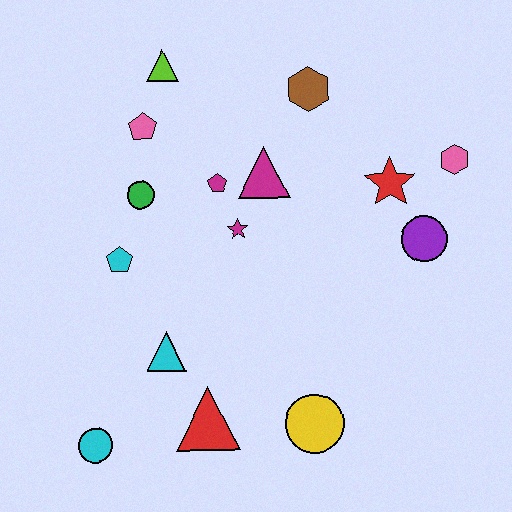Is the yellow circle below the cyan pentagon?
Yes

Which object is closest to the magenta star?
The magenta pentagon is closest to the magenta star.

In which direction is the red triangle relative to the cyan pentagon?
The red triangle is below the cyan pentagon.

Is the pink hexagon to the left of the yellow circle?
No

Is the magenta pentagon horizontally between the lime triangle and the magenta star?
Yes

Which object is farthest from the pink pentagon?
The yellow circle is farthest from the pink pentagon.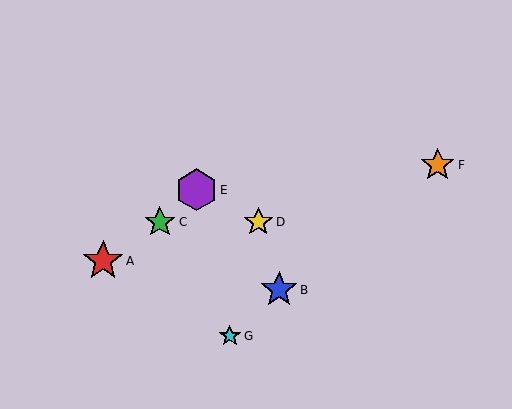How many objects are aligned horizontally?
2 objects (C, D) are aligned horizontally.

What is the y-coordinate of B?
Object B is at y≈290.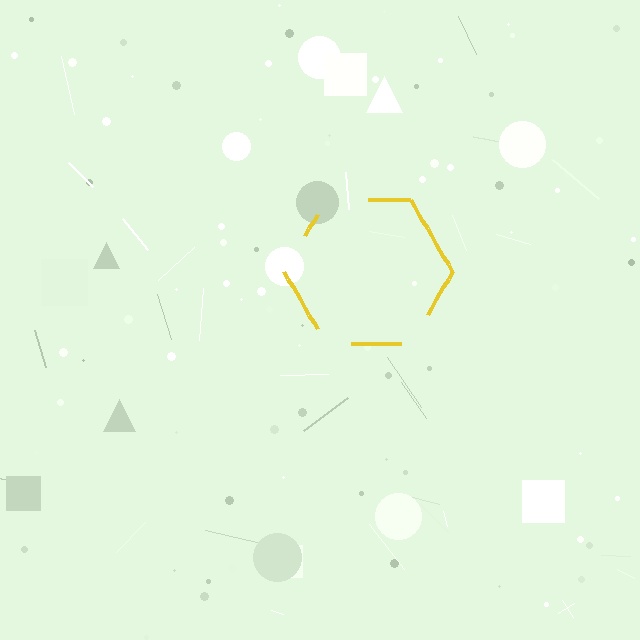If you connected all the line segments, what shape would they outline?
They would outline a hexagon.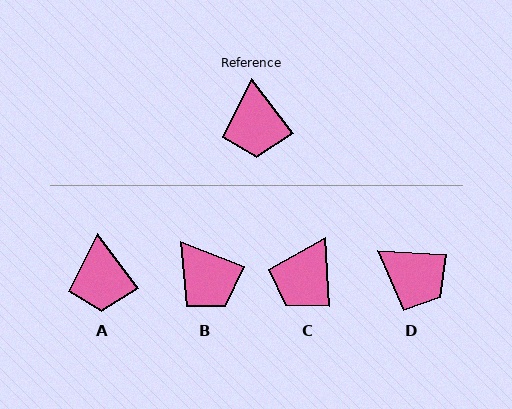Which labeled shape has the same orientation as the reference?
A.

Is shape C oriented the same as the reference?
No, it is off by about 34 degrees.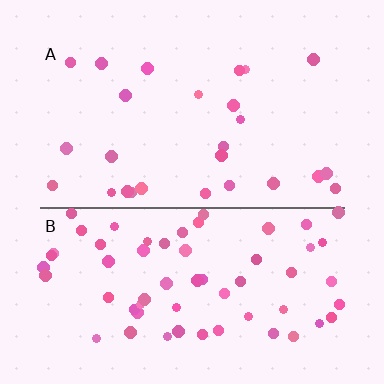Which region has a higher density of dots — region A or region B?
B (the bottom).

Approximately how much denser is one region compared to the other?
Approximately 2.4× — region B over region A.